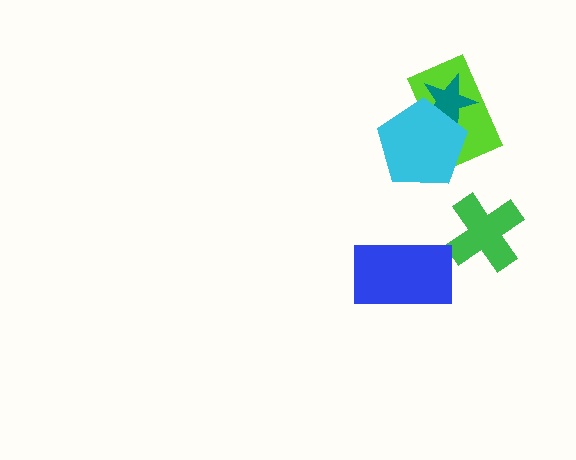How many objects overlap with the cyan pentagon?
2 objects overlap with the cyan pentagon.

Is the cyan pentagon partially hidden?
No, no other shape covers it.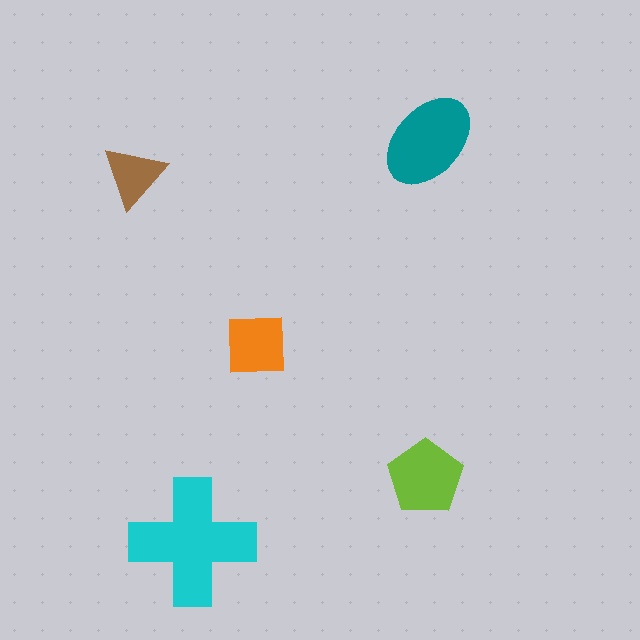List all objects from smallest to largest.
The brown triangle, the orange square, the lime pentagon, the teal ellipse, the cyan cross.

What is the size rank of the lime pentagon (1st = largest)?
3rd.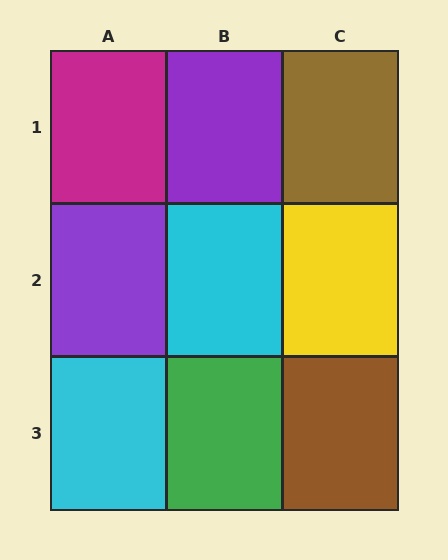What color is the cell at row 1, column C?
Brown.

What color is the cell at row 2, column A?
Purple.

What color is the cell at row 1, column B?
Purple.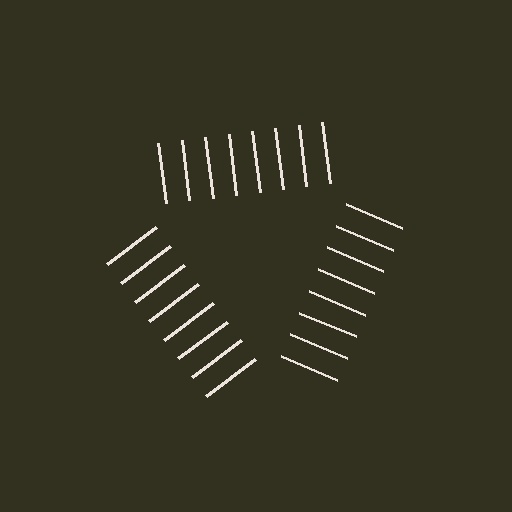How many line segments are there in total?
24 — 8 along each of the 3 edges.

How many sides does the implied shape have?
3 sides — the line-ends trace a triangle.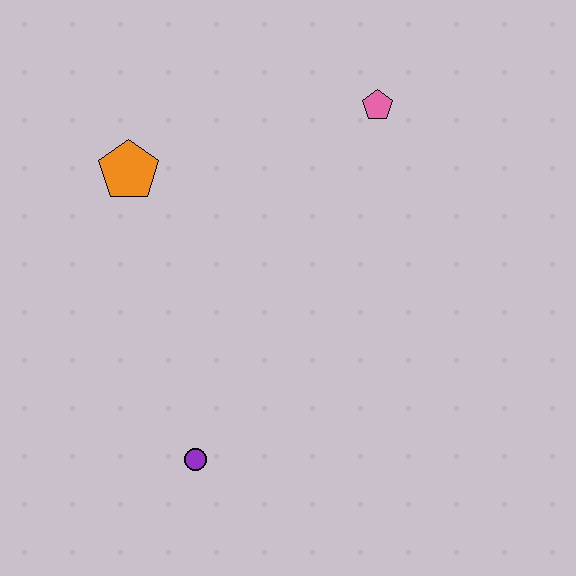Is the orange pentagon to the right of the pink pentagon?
No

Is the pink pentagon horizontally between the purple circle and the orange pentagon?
No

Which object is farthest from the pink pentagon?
The purple circle is farthest from the pink pentagon.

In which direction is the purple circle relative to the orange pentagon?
The purple circle is below the orange pentagon.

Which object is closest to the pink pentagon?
The orange pentagon is closest to the pink pentagon.